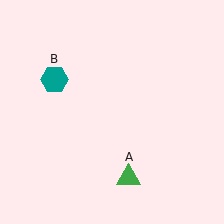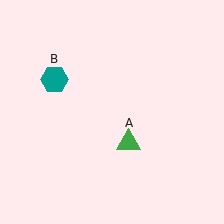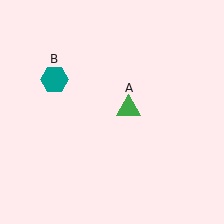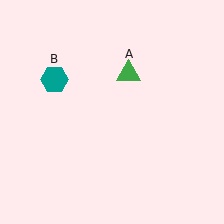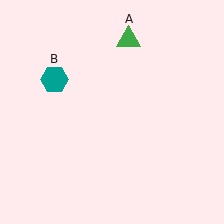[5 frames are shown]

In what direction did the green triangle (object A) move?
The green triangle (object A) moved up.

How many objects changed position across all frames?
1 object changed position: green triangle (object A).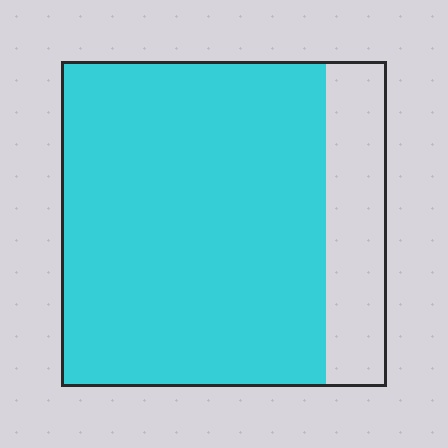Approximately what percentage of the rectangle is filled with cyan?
Approximately 80%.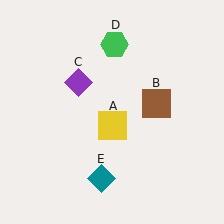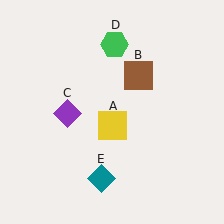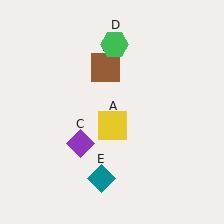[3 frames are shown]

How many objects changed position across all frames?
2 objects changed position: brown square (object B), purple diamond (object C).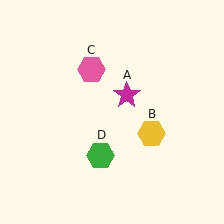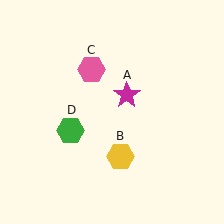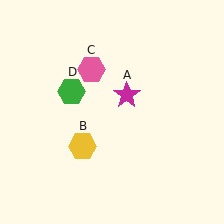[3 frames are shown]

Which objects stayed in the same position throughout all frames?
Magenta star (object A) and pink hexagon (object C) remained stationary.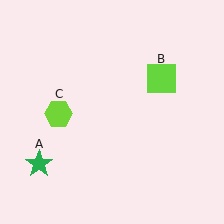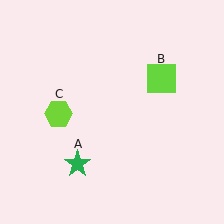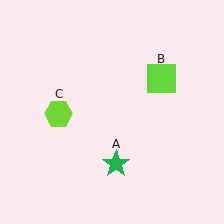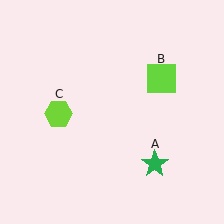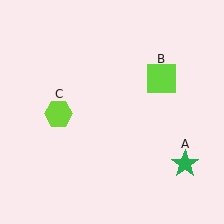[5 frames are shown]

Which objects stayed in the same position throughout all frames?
Lime square (object B) and lime hexagon (object C) remained stationary.